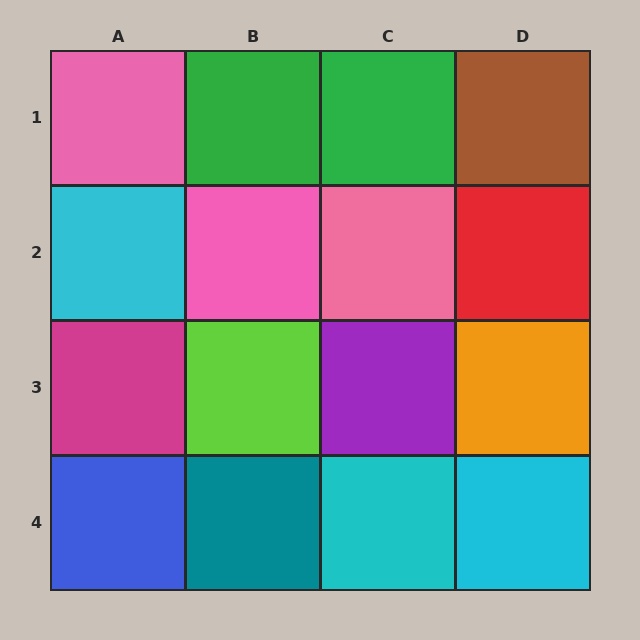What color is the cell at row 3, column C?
Purple.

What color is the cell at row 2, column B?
Pink.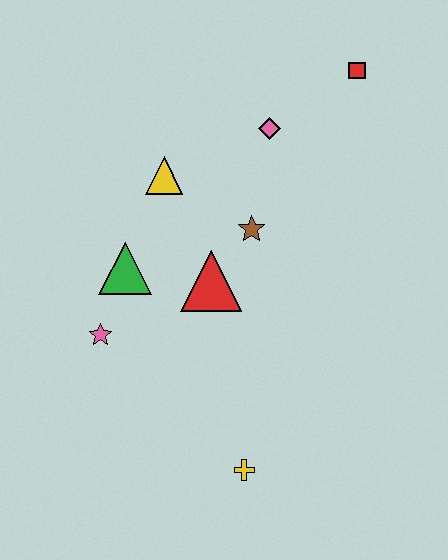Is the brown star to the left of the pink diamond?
Yes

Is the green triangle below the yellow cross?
No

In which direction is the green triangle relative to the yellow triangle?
The green triangle is below the yellow triangle.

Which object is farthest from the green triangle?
The red square is farthest from the green triangle.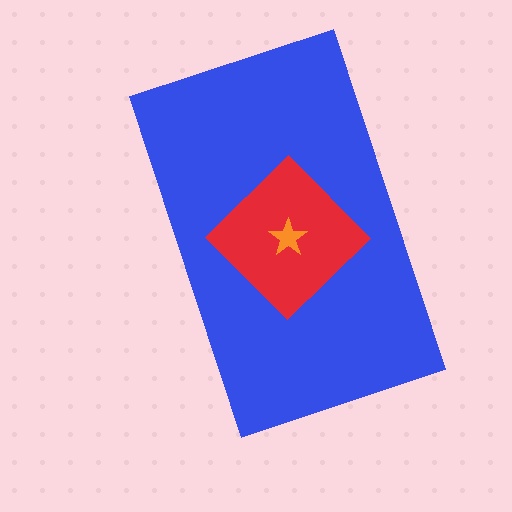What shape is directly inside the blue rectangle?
The red diamond.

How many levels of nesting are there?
3.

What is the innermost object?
The orange star.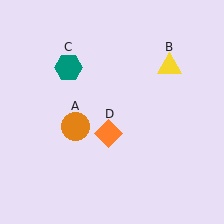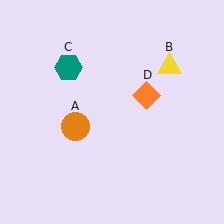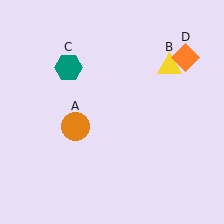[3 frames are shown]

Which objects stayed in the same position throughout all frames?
Orange circle (object A) and yellow triangle (object B) and teal hexagon (object C) remained stationary.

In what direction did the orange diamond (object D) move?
The orange diamond (object D) moved up and to the right.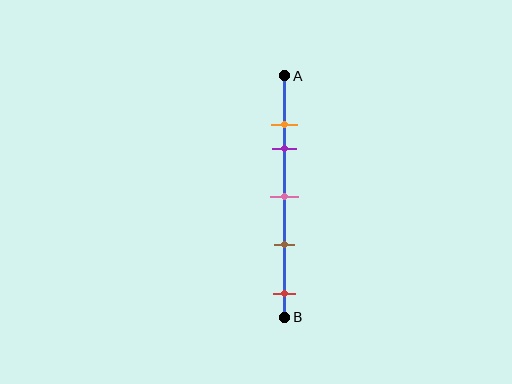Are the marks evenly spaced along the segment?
No, the marks are not evenly spaced.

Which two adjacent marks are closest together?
The orange and purple marks are the closest adjacent pair.